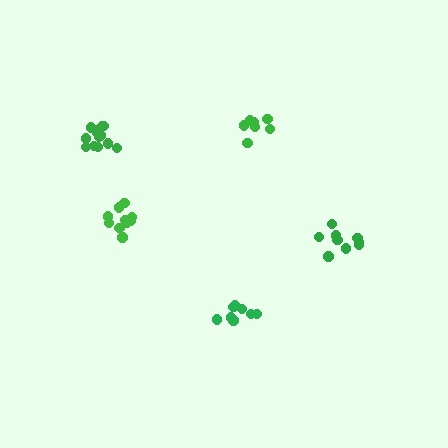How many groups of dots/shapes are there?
There are 5 groups.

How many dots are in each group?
Group 1: 8 dots, Group 2: 9 dots, Group 3: 10 dots, Group 4: 8 dots, Group 5: 13 dots (48 total).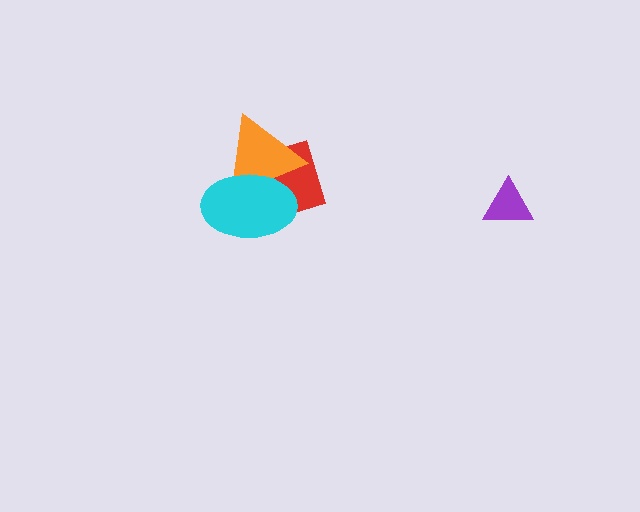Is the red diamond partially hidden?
Yes, it is partially covered by another shape.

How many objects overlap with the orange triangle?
2 objects overlap with the orange triangle.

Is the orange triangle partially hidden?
Yes, it is partially covered by another shape.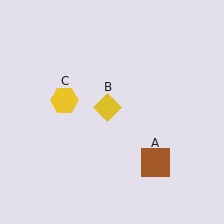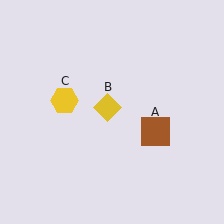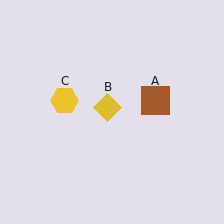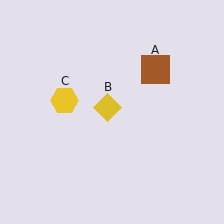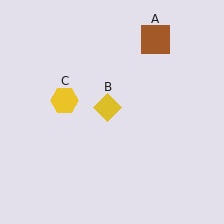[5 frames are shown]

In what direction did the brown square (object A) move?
The brown square (object A) moved up.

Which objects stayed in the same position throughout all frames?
Yellow diamond (object B) and yellow hexagon (object C) remained stationary.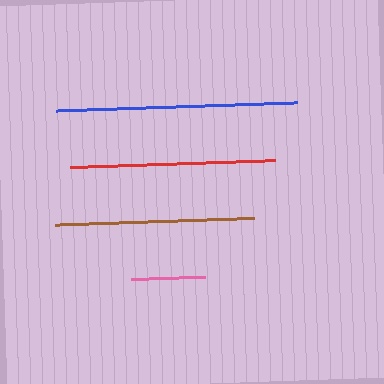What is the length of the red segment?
The red segment is approximately 204 pixels long.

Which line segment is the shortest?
The pink line is the shortest at approximately 74 pixels.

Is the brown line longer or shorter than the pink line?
The brown line is longer than the pink line.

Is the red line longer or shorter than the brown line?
The red line is longer than the brown line.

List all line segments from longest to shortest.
From longest to shortest: blue, red, brown, pink.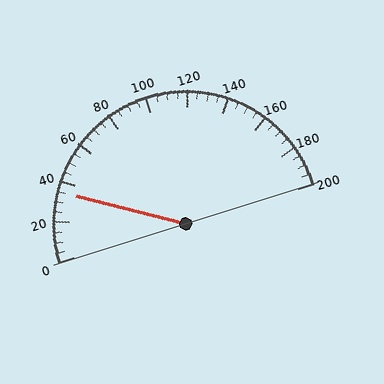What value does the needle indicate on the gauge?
The needle indicates approximately 35.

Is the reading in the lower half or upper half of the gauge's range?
The reading is in the lower half of the range (0 to 200).